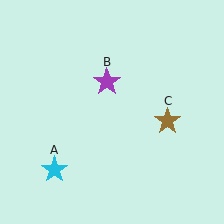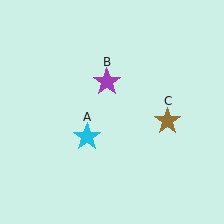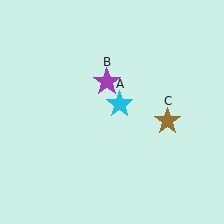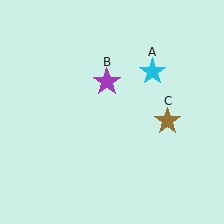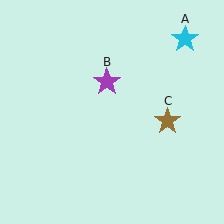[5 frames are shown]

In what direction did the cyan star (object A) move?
The cyan star (object A) moved up and to the right.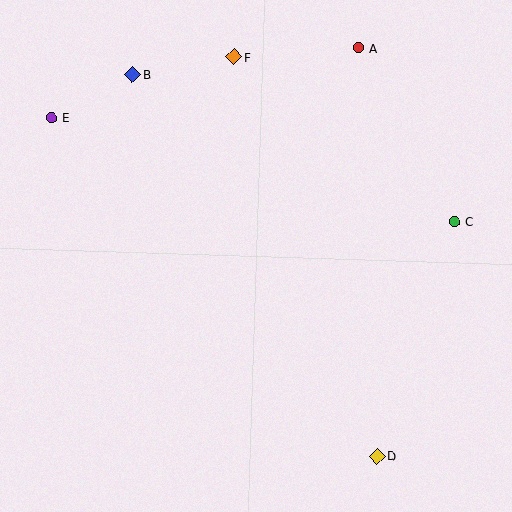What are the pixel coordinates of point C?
Point C is at (455, 222).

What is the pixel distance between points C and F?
The distance between C and F is 275 pixels.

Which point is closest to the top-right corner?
Point A is closest to the top-right corner.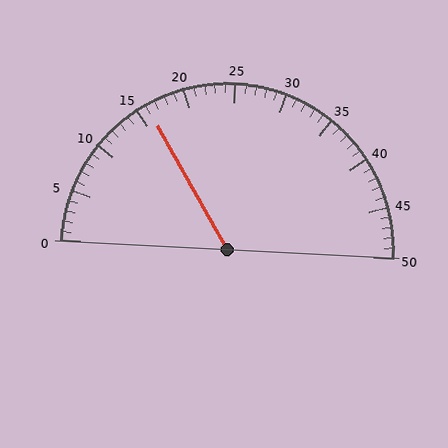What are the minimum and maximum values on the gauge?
The gauge ranges from 0 to 50.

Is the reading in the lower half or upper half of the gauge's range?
The reading is in the lower half of the range (0 to 50).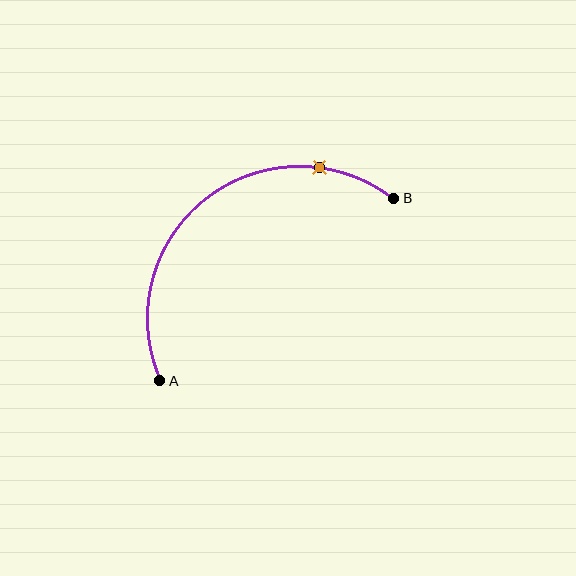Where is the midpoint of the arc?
The arc midpoint is the point on the curve farthest from the straight line joining A and B. It sits above and to the left of that line.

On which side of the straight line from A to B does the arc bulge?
The arc bulges above and to the left of the straight line connecting A and B.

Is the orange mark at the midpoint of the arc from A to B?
No. The orange mark lies on the arc but is closer to endpoint B. The arc midpoint would be at the point on the curve equidistant along the arc from both A and B.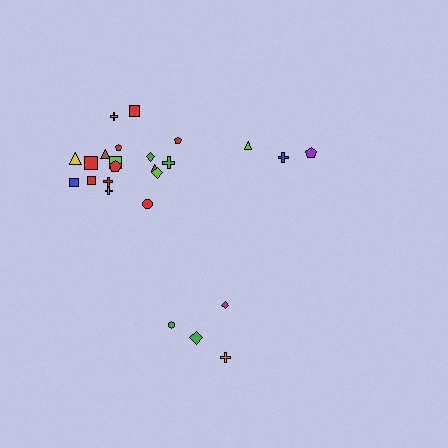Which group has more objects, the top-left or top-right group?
The top-left group.